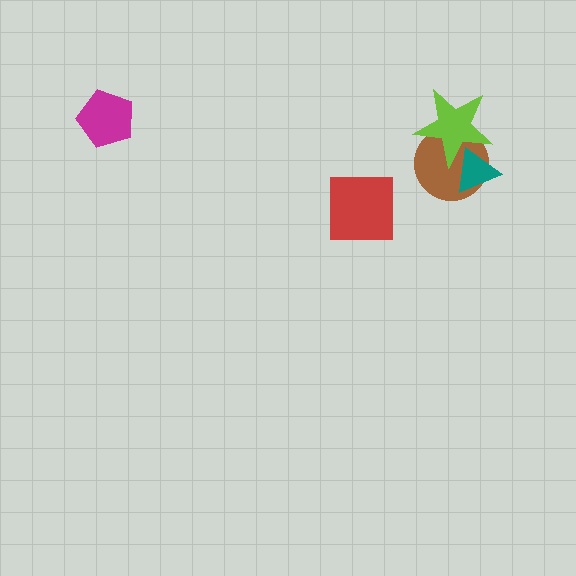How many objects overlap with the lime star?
2 objects overlap with the lime star.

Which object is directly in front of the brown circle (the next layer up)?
The teal triangle is directly in front of the brown circle.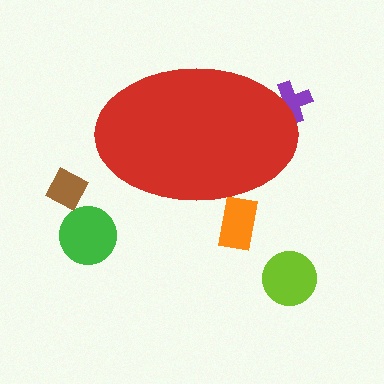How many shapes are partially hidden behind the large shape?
2 shapes are partially hidden.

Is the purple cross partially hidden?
Yes, the purple cross is partially hidden behind the red ellipse.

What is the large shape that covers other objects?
A red ellipse.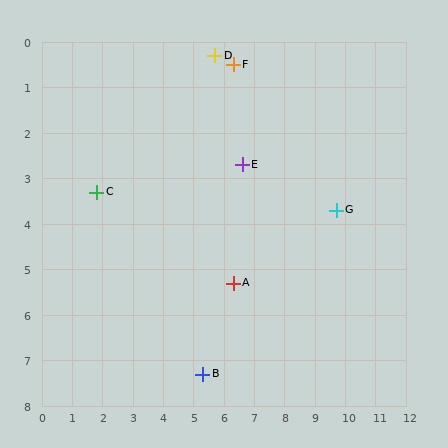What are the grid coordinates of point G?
Point G is at approximately (9.7, 3.7).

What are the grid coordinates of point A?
Point A is at approximately (6.3, 5.3).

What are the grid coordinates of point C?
Point C is at approximately (1.8, 3.3).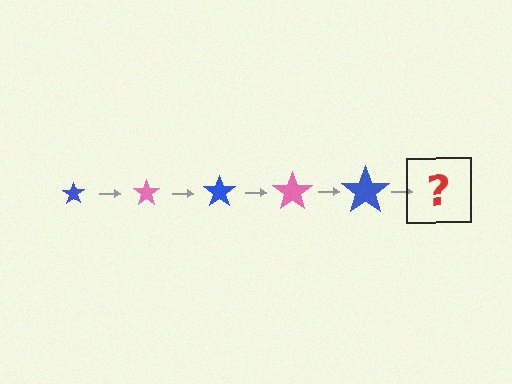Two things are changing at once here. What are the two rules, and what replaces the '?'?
The two rules are that the star grows larger each step and the color cycles through blue and pink. The '?' should be a pink star, larger than the previous one.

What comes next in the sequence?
The next element should be a pink star, larger than the previous one.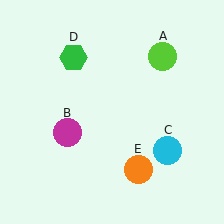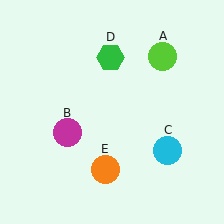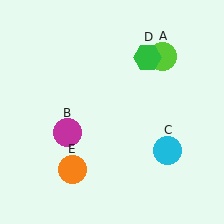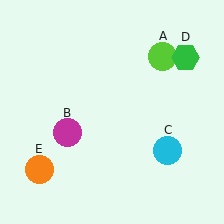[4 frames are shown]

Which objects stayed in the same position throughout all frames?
Lime circle (object A) and magenta circle (object B) and cyan circle (object C) remained stationary.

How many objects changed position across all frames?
2 objects changed position: green hexagon (object D), orange circle (object E).